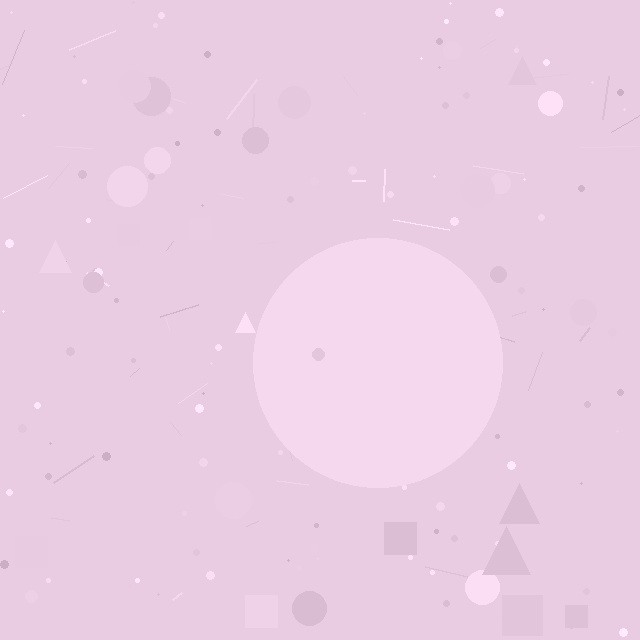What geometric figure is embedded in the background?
A circle is embedded in the background.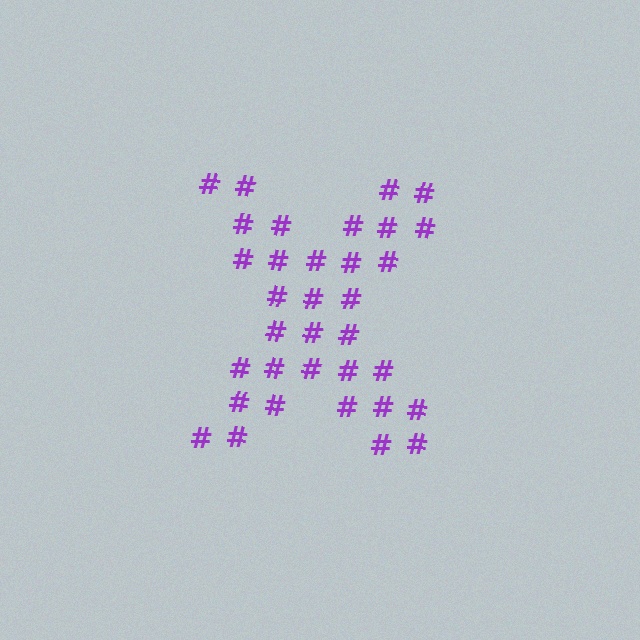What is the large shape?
The large shape is the letter X.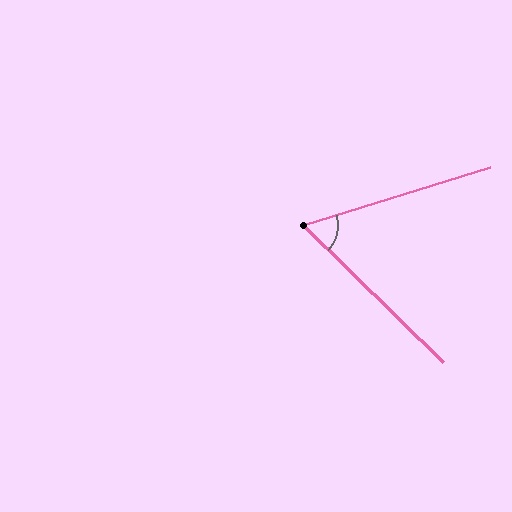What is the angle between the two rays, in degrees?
Approximately 61 degrees.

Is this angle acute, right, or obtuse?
It is acute.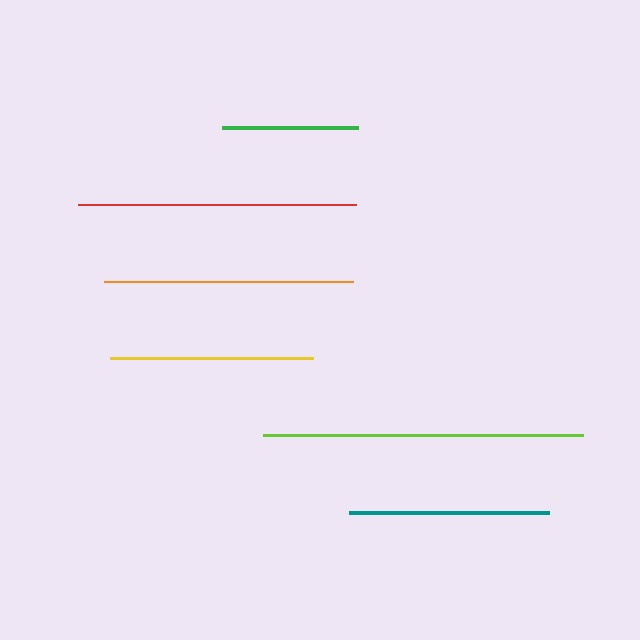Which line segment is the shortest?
The green line is the shortest at approximately 136 pixels.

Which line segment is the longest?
The lime line is the longest at approximately 321 pixels.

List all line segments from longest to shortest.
From longest to shortest: lime, red, orange, yellow, teal, green.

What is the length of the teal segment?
The teal segment is approximately 200 pixels long.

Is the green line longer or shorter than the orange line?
The orange line is longer than the green line.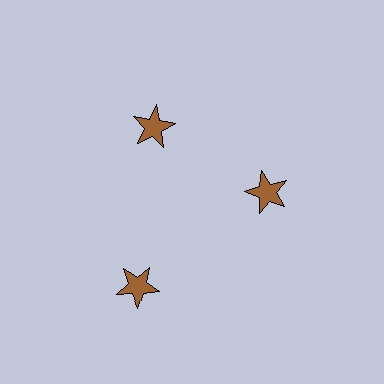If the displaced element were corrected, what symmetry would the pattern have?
It would have 3-fold rotational symmetry — the pattern would map onto itself every 120 degrees.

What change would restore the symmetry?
The symmetry would be restored by moving it inward, back onto the ring so that all 3 stars sit at equal angles and equal distance from the center.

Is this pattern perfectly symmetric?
No. The 3 brown stars are arranged in a ring, but one element near the 7 o'clock position is pushed outward from the center, breaking the 3-fold rotational symmetry.